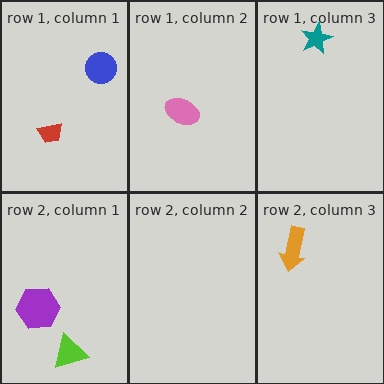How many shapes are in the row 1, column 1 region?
2.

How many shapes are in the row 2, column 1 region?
2.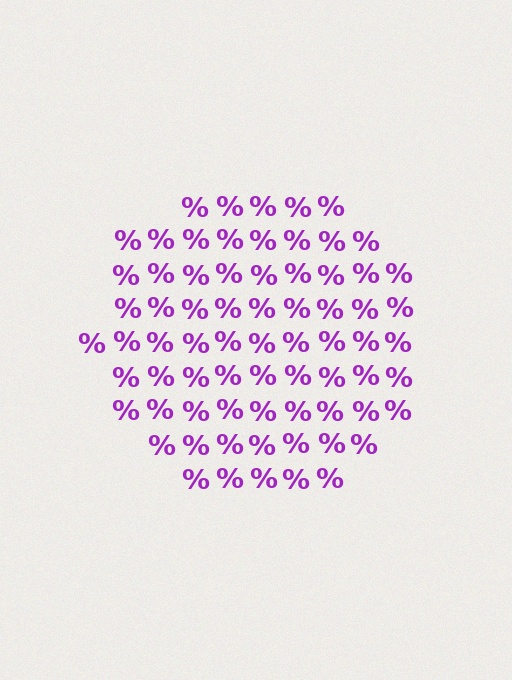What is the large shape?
The large shape is a circle.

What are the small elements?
The small elements are percent signs.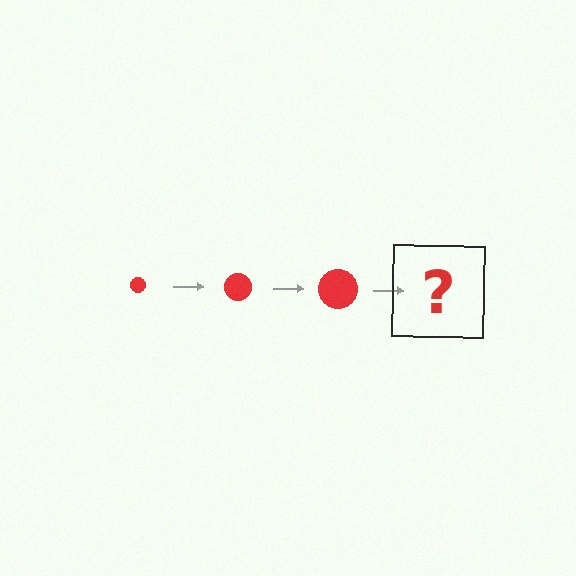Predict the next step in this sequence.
The next step is a red circle, larger than the previous one.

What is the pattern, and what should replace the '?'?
The pattern is that the circle gets progressively larger each step. The '?' should be a red circle, larger than the previous one.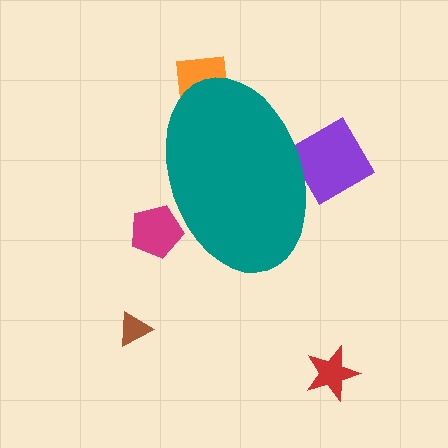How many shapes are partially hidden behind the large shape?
3 shapes are partially hidden.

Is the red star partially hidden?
No, the red star is fully visible.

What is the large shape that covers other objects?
A teal ellipse.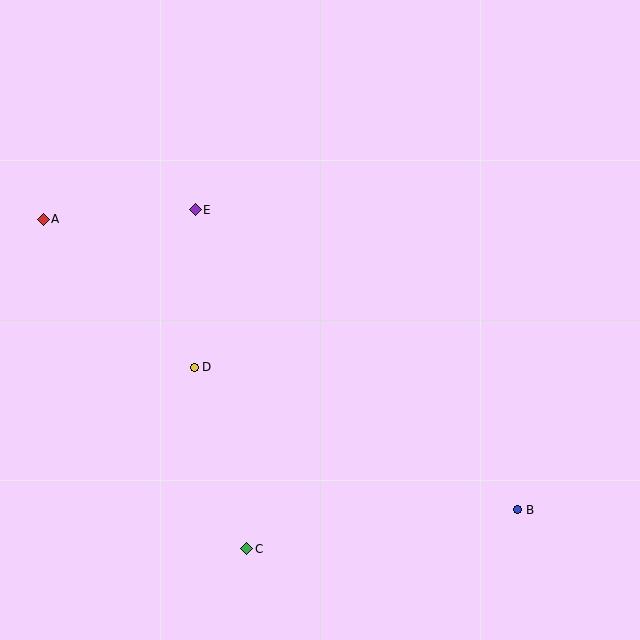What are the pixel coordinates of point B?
Point B is at (518, 510).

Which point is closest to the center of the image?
Point D at (194, 367) is closest to the center.